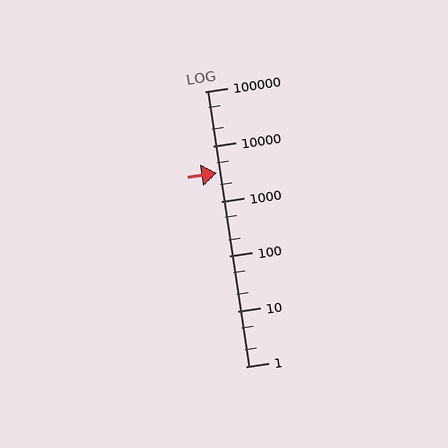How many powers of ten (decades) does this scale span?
The scale spans 5 decades, from 1 to 100000.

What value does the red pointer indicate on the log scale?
The pointer indicates approximately 3300.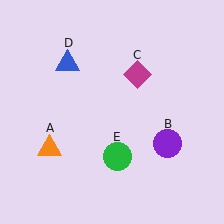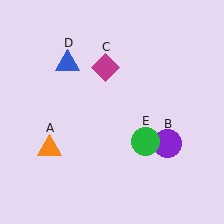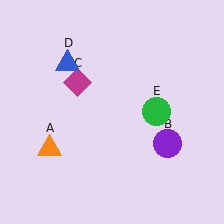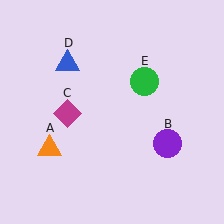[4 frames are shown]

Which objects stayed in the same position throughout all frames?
Orange triangle (object A) and purple circle (object B) and blue triangle (object D) remained stationary.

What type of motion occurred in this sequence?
The magenta diamond (object C), green circle (object E) rotated counterclockwise around the center of the scene.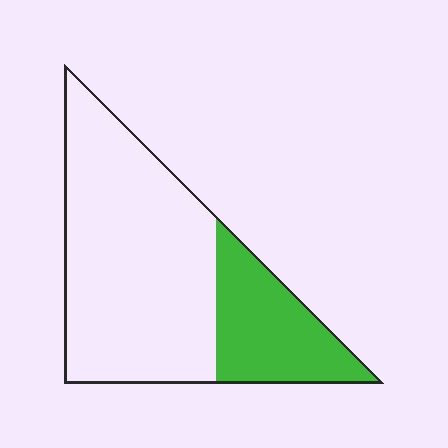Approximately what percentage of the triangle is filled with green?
Approximately 30%.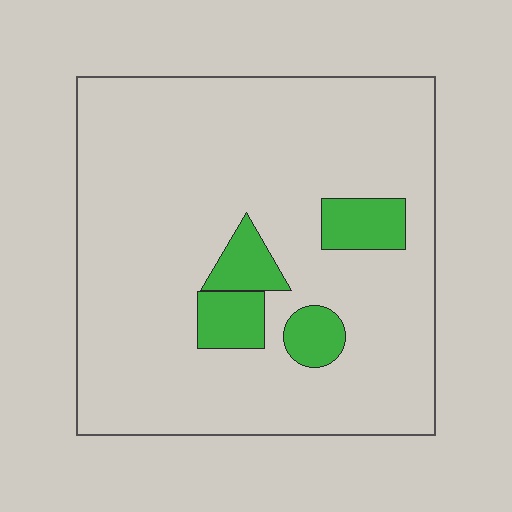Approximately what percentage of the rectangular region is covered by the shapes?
Approximately 10%.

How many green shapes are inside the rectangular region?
4.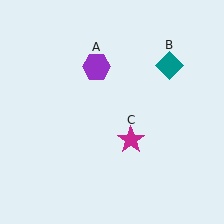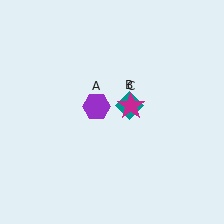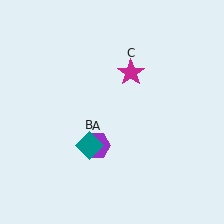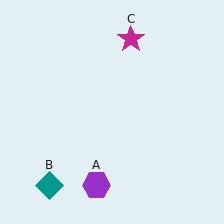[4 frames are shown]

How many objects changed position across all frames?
3 objects changed position: purple hexagon (object A), teal diamond (object B), magenta star (object C).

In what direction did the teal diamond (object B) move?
The teal diamond (object B) moved down and to the left.